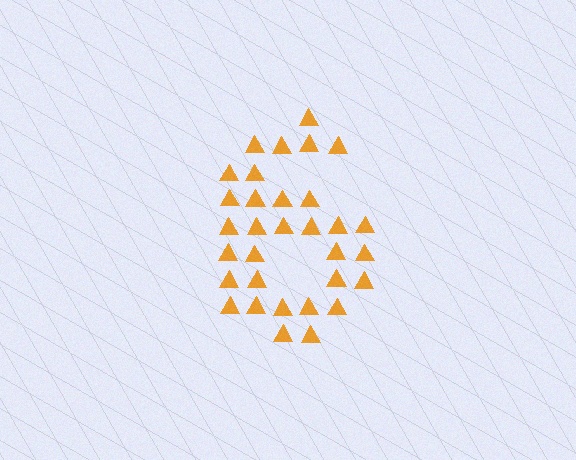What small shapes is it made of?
It is made of small triangles.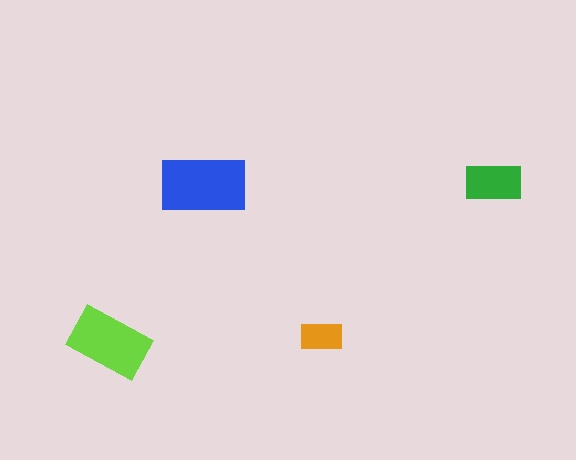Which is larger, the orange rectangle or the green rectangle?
The green one.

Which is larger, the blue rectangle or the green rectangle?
The blue one.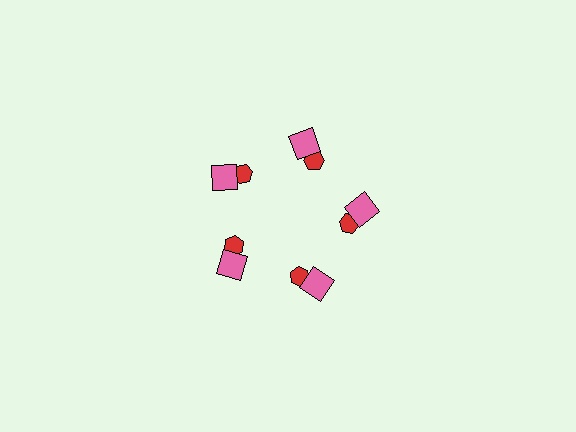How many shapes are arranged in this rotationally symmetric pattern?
There are 10 shapes, arranged in 5 groups of 2.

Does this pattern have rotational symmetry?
Yes, this pattern has 5-fold rotational symmetry. It looks the same after rotating 72 degrees around the center.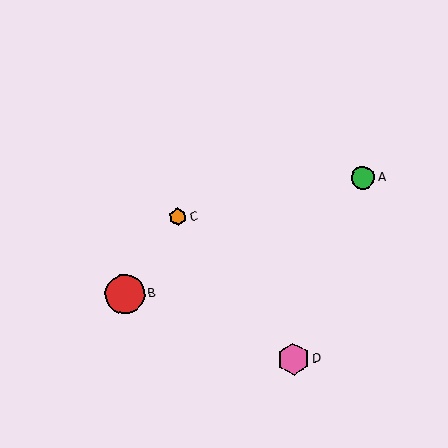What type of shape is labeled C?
Shape C is an orange hexagon.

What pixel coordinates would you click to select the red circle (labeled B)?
Click at (125, 294) to select the red circle B.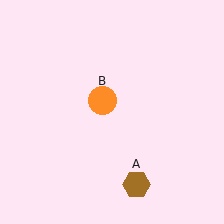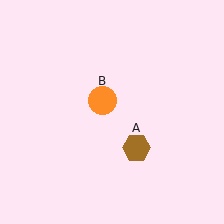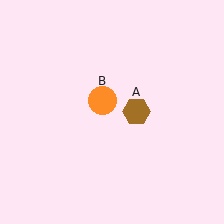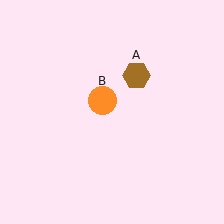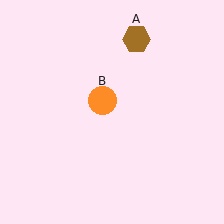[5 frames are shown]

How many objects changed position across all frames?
1 object changed position: brown hexagon (object A).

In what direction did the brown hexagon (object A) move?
The brown hexagon (object A) moved up.